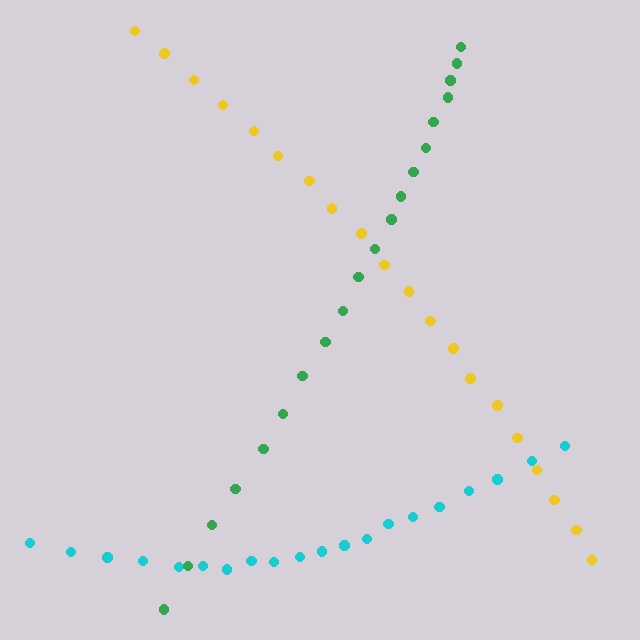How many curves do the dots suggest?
There are 3 distinct paths.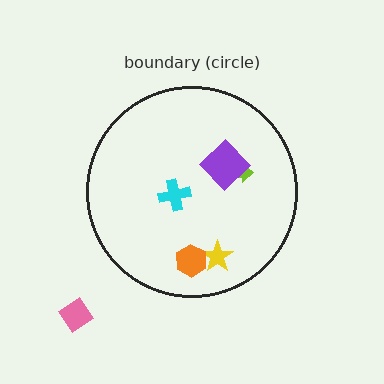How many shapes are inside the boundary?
5 inside, 1 outside.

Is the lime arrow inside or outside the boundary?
Inside.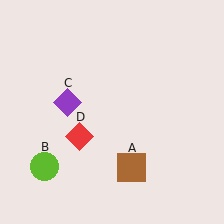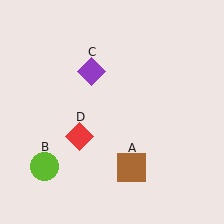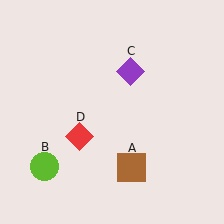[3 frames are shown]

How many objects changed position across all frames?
1 object changed position: purple diamond (object C).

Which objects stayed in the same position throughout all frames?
Brown square (object A) and lime circle (object B) and red diamond (object D) remained stationary.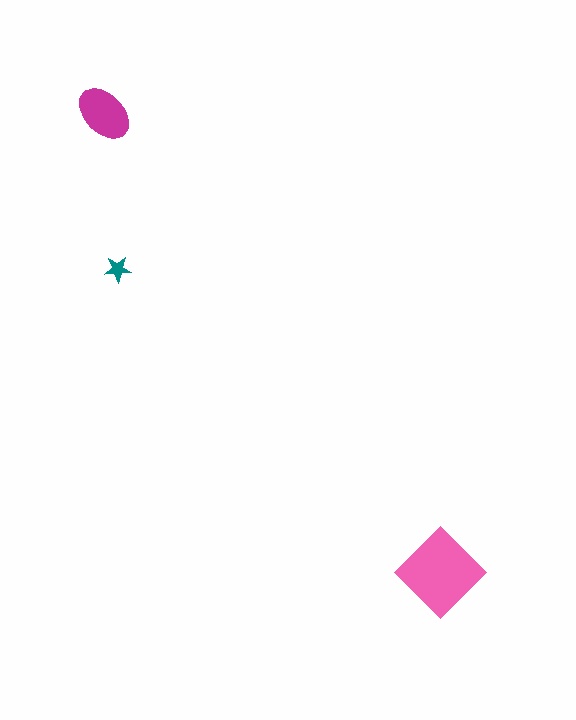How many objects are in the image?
There are 3 objects in the image.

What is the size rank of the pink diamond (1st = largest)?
1st.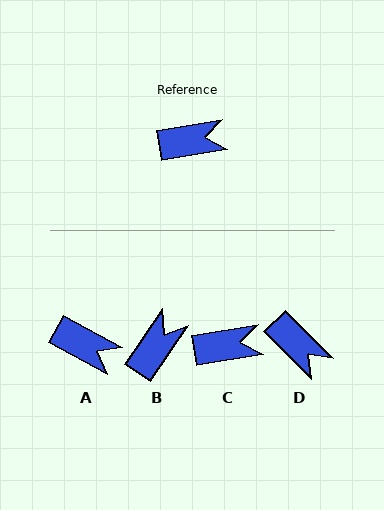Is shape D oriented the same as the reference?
No, it is off by about 55 degrees.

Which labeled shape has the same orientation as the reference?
C.